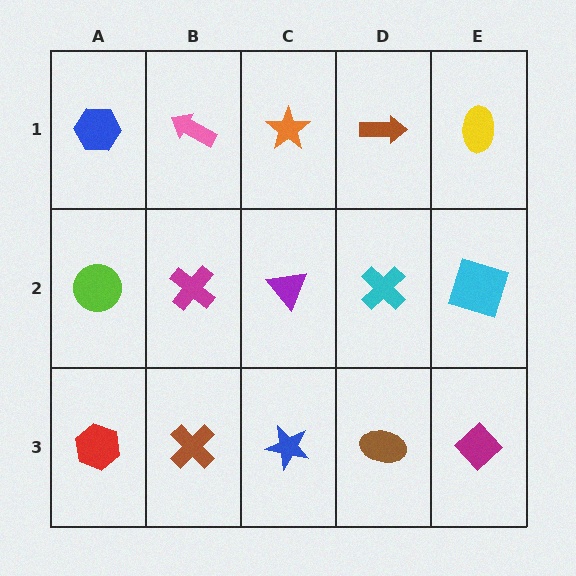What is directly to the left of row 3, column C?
A brown cross.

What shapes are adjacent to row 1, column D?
A cyan cross (row 2, column D), an orange star (row 1, column C), a yellow ellipse (row 1, column E).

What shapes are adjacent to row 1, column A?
A lime circle (row 2, column A), a pink arrow (row 1, column B).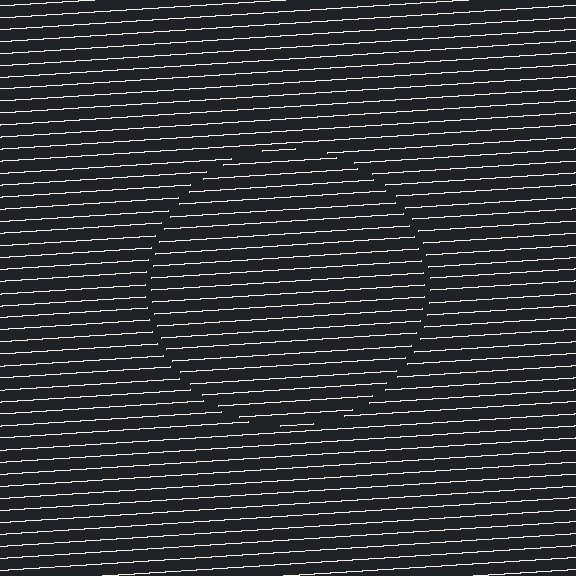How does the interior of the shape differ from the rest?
The interior of the shape contains the same grating, shifted by half a period — the contour is defined by the phase discontinuity where line-ends from the inner and outer gratings abut.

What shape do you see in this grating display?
An illusory circle. The interior of the shape contains the same grating, shifted by half a period — the contour is defined by the phase discontinuity where line-ends from the inner and outer gratings abut.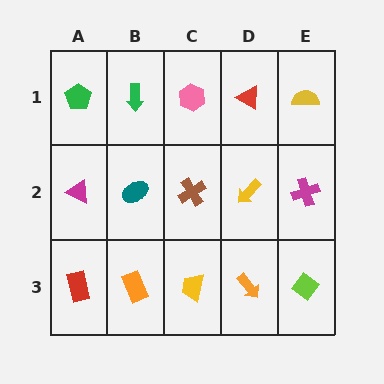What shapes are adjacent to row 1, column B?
A teal ellipse (row 2, column B), a green pentagon (row 1, column A), a pink hexagon (row 1, column C).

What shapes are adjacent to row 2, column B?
A green arrow (row 1, column B), an orange rectangle (row 3, column B), a magenta triangle (row 2, column A), a brown cross (row 2, column C).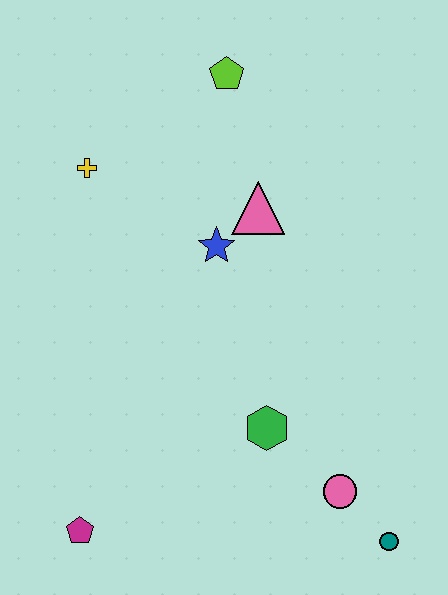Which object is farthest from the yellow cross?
The teal circle is farthest from the yellow cross.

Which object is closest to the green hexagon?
The pink circle is closest to the green hexagon.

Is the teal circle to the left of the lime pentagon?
No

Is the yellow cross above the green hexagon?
Yes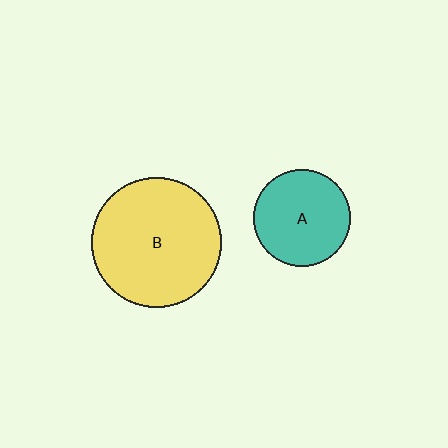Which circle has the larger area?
Circle B (yellow).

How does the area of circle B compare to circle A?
Approximately 1.8 times.